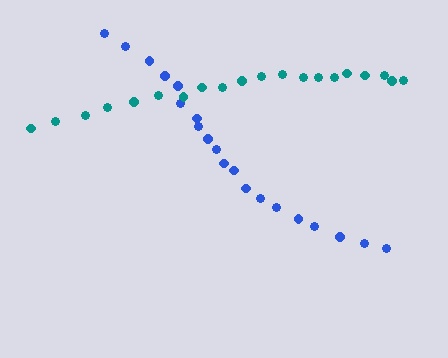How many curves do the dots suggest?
There are 2 distinct paths.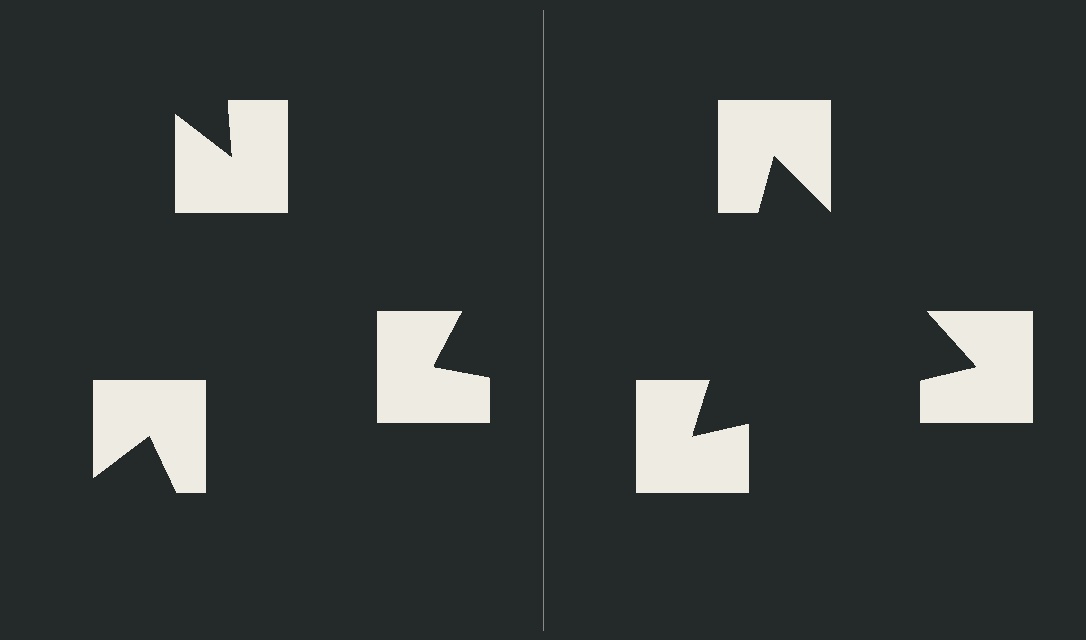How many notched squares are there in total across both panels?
6 — 3 on each side.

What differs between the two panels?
The notched squares are positioned identically on both sides; only the wedge orientations differ. On the right they align to a triangle; on the left they are misaligned.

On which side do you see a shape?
An illusory triangle appears on the right side. On the left side the wedge cuts are rotated, so no coherent shape forms.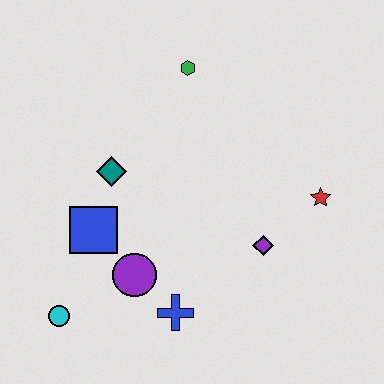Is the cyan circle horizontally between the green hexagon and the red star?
No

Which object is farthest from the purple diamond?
The cyan circle is farthest from the purple diamond.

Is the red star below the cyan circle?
No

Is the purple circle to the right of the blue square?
Yes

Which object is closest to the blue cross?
The purple circle is closest to the blue cross.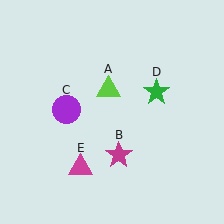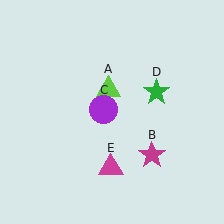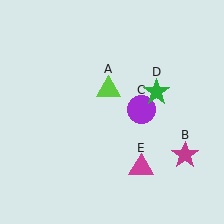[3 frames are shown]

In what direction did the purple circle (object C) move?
The purple circle (object C) moved right.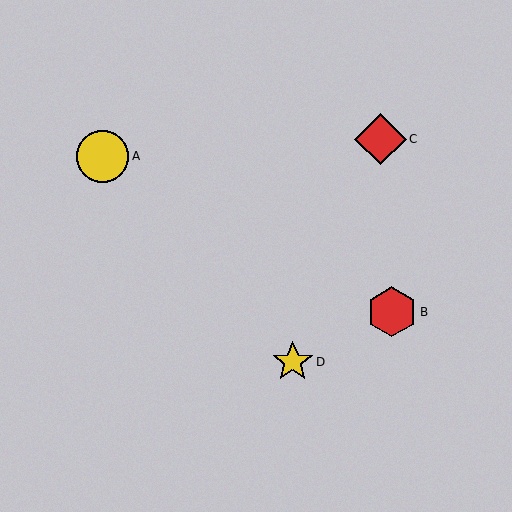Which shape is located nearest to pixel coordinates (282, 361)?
The yellow star (labeled D) at (293, 362) is nearest to that location.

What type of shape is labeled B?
Shape B is a red hexagon.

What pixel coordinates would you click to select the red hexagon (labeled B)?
Click at (392, 312) to select the red hexagon B.